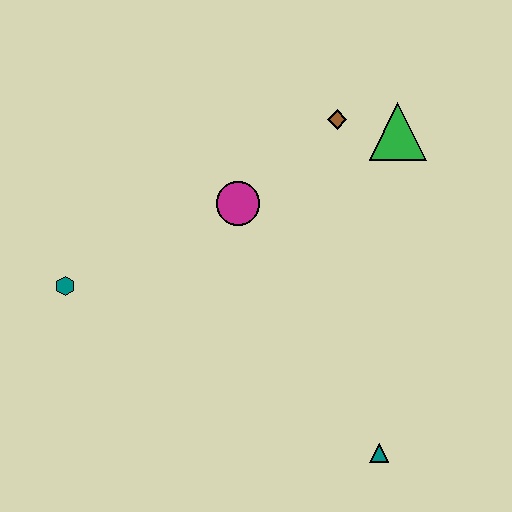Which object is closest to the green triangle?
The brown diamond is closest to the green triangle.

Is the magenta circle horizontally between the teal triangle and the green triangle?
No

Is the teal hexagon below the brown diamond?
Yes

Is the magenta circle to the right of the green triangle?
No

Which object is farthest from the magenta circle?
The teal triangle is farthest from the magenta circle.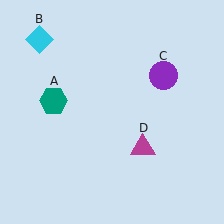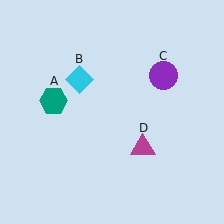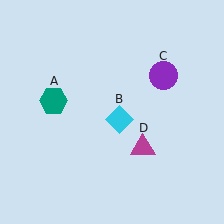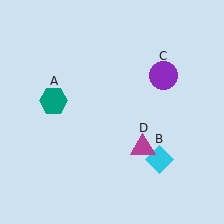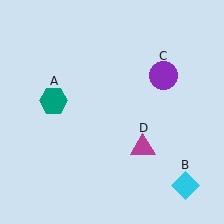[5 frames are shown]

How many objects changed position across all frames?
1 object changed position: cyan diamond (object B).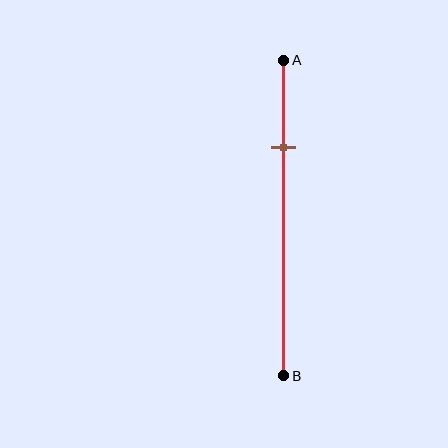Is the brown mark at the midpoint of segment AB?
No, the mark is at about 30% from A, not at the 50% midpoint.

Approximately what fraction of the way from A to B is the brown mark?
The brown mark is approximately 30% of the way from A to B.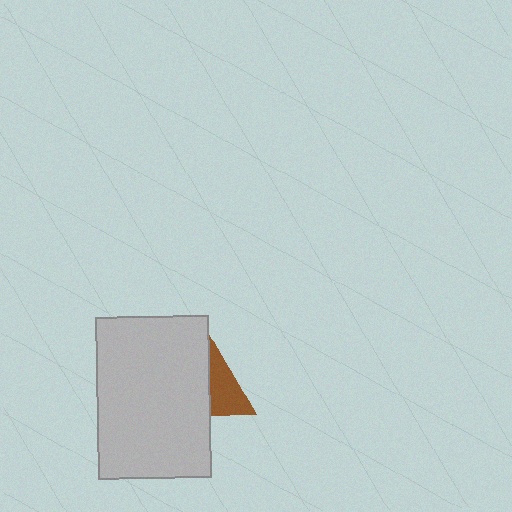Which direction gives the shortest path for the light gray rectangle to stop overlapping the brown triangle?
Moving left gives the shortest separation.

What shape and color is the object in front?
The object in front is a light gray rectangle.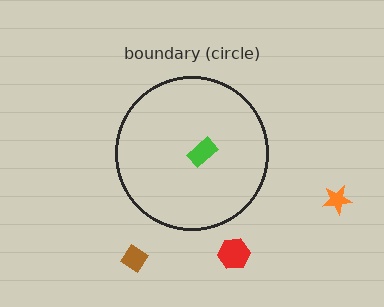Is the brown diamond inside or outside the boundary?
Outside.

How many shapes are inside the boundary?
1 inside, 3 outside.